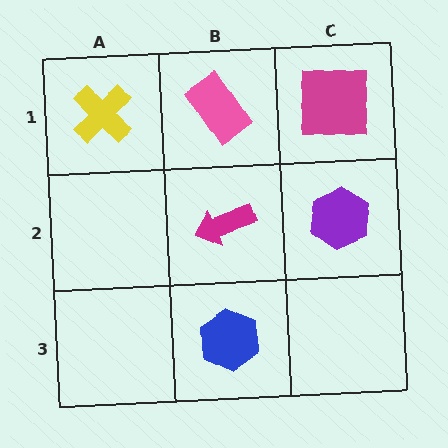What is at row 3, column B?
A blue hexagon.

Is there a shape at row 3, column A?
No, that cell is empty.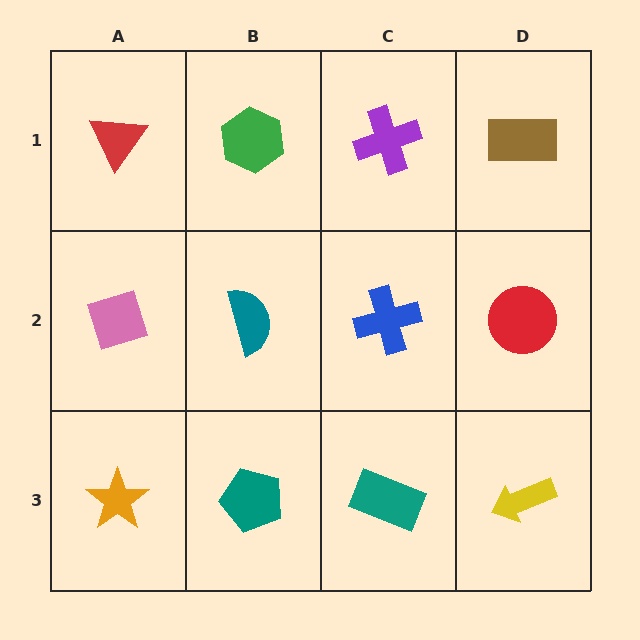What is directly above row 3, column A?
A pink diamond.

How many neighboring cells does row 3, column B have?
3.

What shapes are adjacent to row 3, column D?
A red circle (row 2, column D), a teal rectangle (row 3, column C).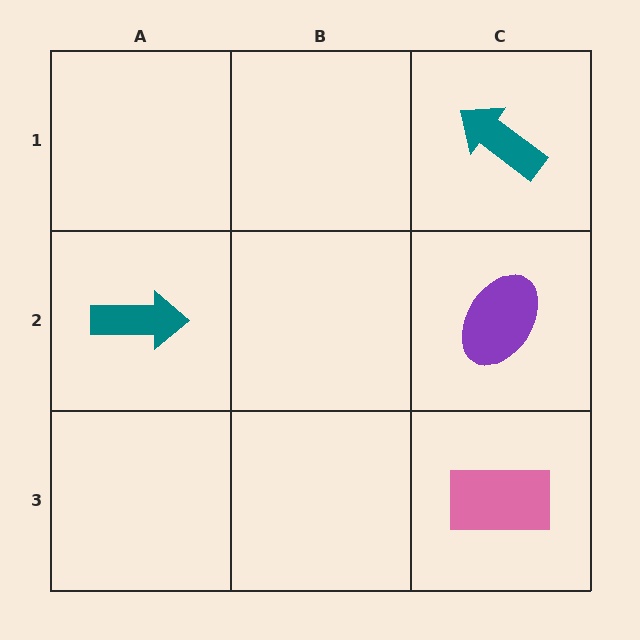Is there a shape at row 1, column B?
No, that cell is empty.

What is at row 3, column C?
A pink rectangle.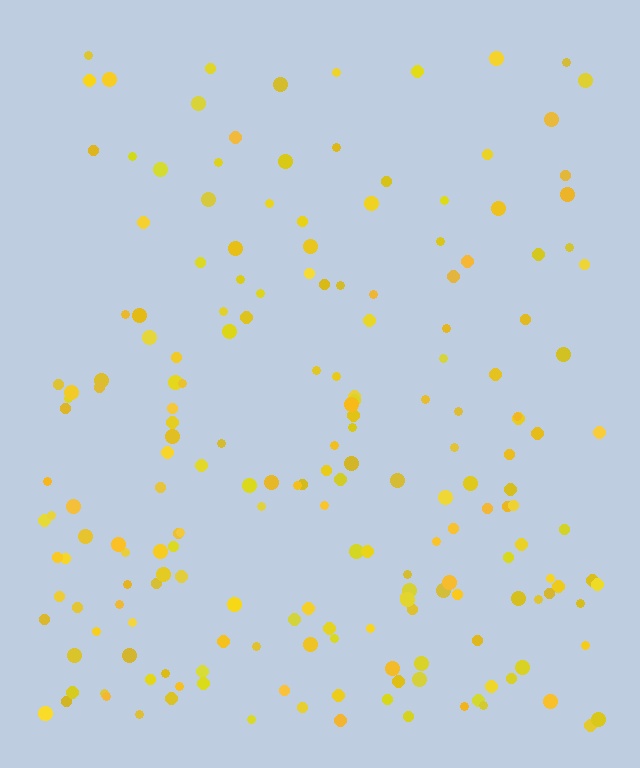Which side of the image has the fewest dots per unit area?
The top.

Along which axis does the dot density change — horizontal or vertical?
Vertical.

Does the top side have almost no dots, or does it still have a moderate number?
Still a moderate number, just noticeably fewer than the bottom.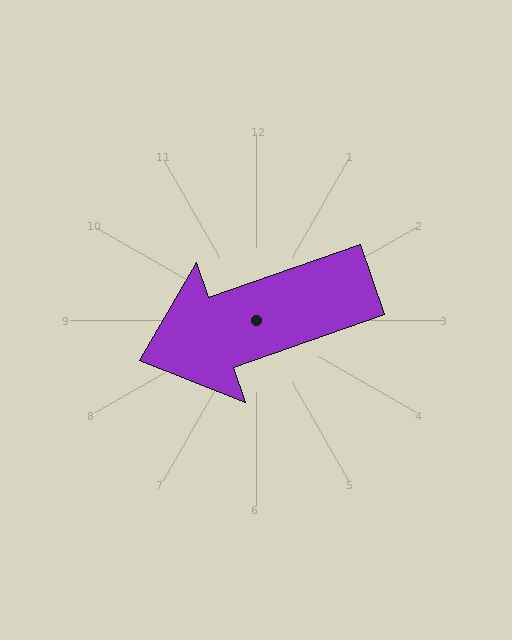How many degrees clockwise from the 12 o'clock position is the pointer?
Approximately 251 degrees.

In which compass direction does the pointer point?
West.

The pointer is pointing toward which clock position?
Roughly 8 o'clock.